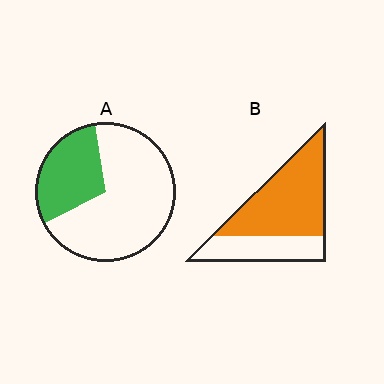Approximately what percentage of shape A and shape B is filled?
A is approximately 30% and B is approximately 65%.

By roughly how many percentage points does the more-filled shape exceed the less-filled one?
By roughly 35 percentage points (B over A).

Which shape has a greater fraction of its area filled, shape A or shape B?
Shape B.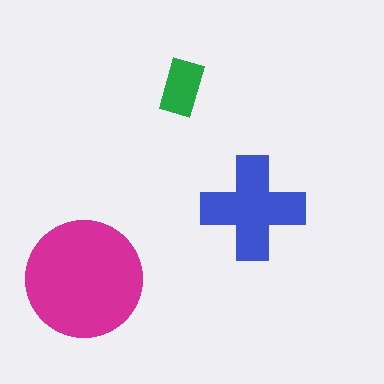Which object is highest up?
The green rectangle is topmost.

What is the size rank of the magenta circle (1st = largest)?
1st.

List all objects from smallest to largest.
The green rectangle, the blue cross, the magenta circle.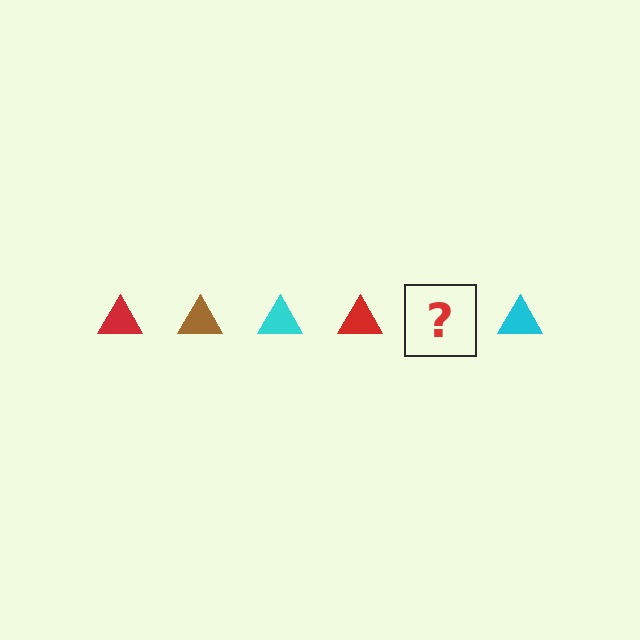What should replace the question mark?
The question mark should be replaced with a brown triangle.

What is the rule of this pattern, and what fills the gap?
The rule is that the pattern cycles through red, brown, cyan triangles. The gap should be filled with a brown triangle.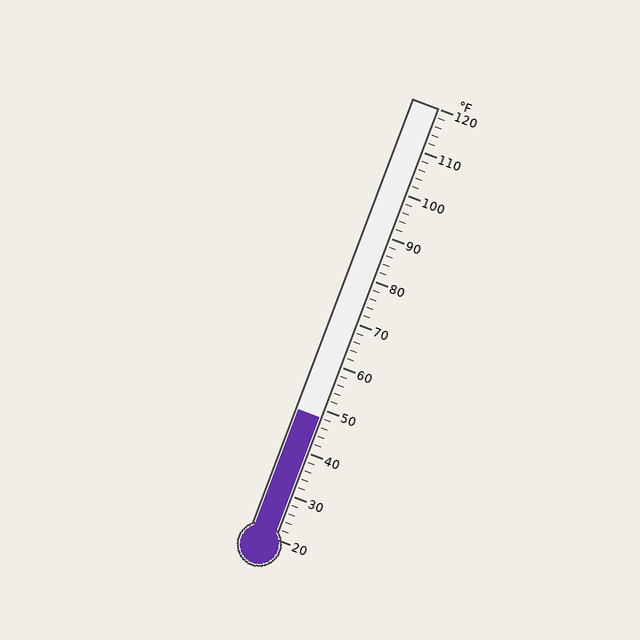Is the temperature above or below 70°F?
The temperature is below 70°F.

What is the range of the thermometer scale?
The thermometer scale ranges from 20°F to 120°F.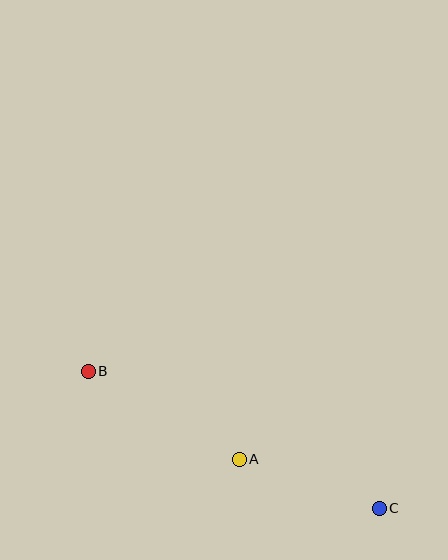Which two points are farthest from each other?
Points B and C are farthest from each other.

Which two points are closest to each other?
Points A and C are closest to each other.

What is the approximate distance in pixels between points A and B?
The distance between A and B is approximately 175 pixels.